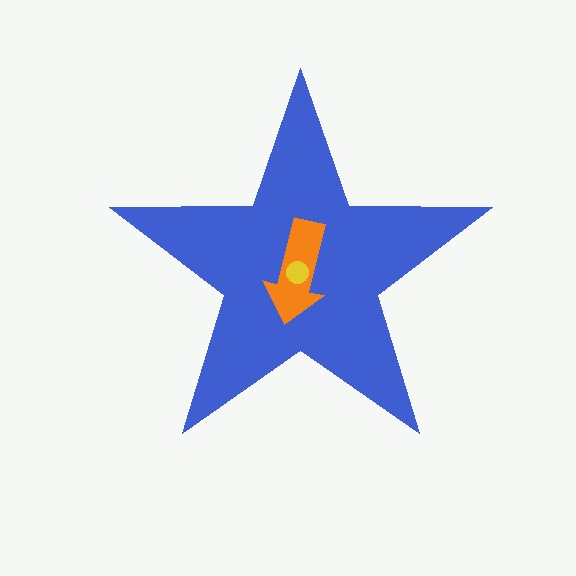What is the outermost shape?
The blue star.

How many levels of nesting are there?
3.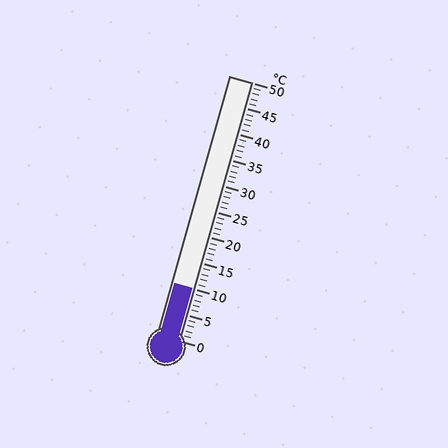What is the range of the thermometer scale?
The thermometer scale ranges from 0°C to 50°C.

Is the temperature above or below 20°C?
The temperature is below 20°C.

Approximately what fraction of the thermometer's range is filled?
The thermometer is filled to approximately 20% of its range.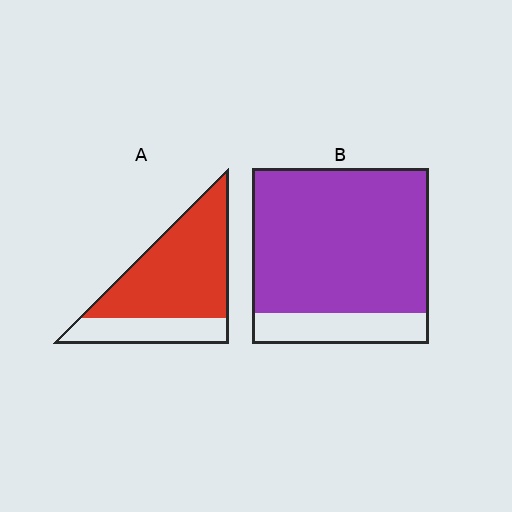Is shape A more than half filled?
Yes.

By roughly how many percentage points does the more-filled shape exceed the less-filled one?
By roughly 10 percentage points (B over A).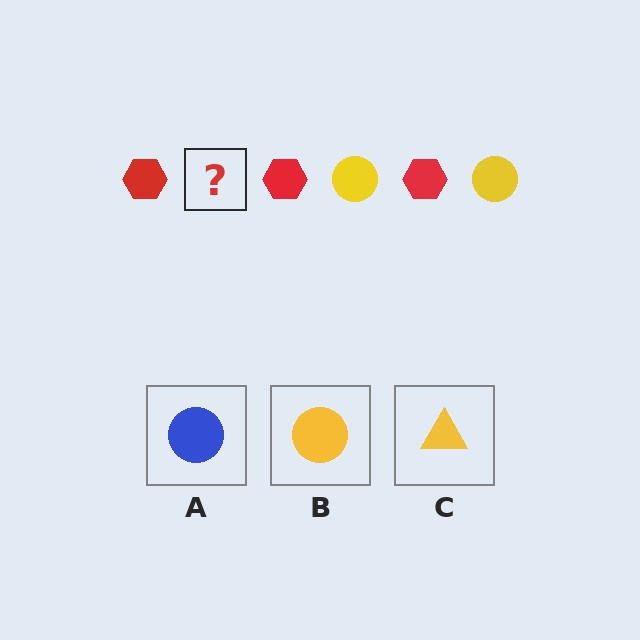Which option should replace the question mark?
Option B.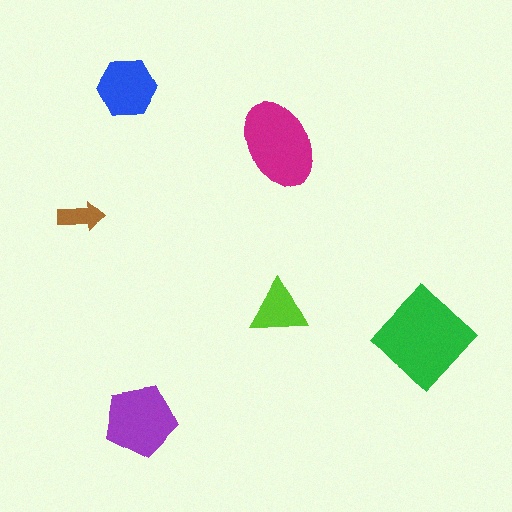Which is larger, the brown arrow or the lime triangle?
The lime triangle.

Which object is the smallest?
The brown arrow.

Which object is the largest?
The green diamond.